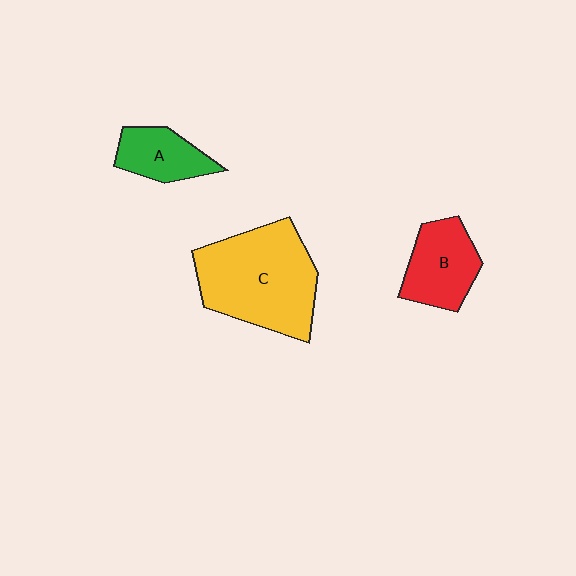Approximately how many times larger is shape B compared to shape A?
Approximately 1.3 times.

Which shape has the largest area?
Shape C (yellow).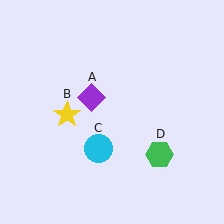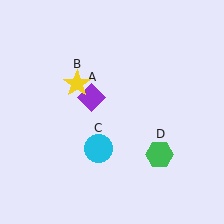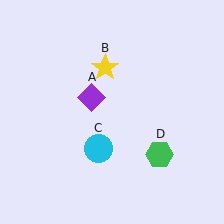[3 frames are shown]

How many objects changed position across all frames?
1 object changed position: yellow star (object B).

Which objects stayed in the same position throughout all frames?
Purple diamond (object A) and cyan circle (object C) and green hexagon (object D) remained stationary.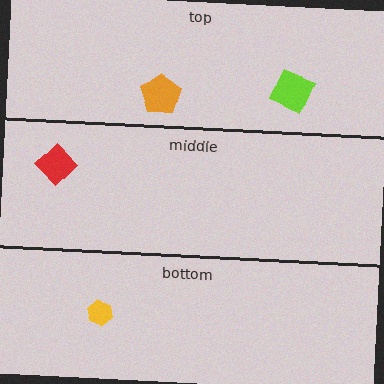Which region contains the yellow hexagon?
The bottom region.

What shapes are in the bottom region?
The yellow hexagon.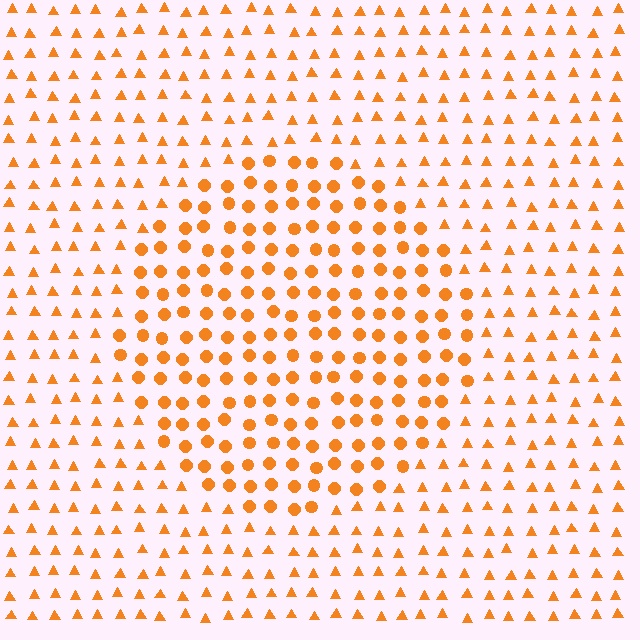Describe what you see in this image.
The image is filled with small orange elements arranged in a uniform grid. A circle-shaped region contains circles, while the surrounding area contains triangles. The boundary is defined purely by the change in element shape.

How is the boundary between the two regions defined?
The boundary is defined by a change in element shape: circles inside vs. triangles outside. All elements share the same color and spacing.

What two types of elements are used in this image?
The image uses circles inside the circle region and triangles outside it.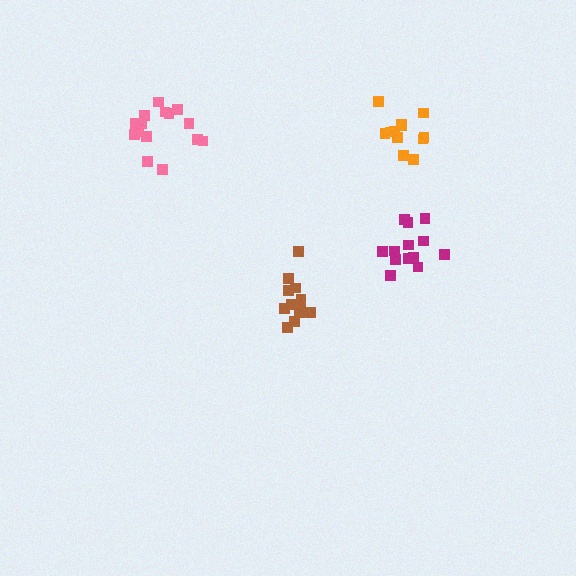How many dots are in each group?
Group 1: 13 dots, Group 2: 12 dots, Group 3: 13 dots, Group 4: 16 dots (54 total).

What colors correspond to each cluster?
The clusters are colored: brown, orange, magenta, pink.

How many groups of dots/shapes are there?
There are 4 groups.